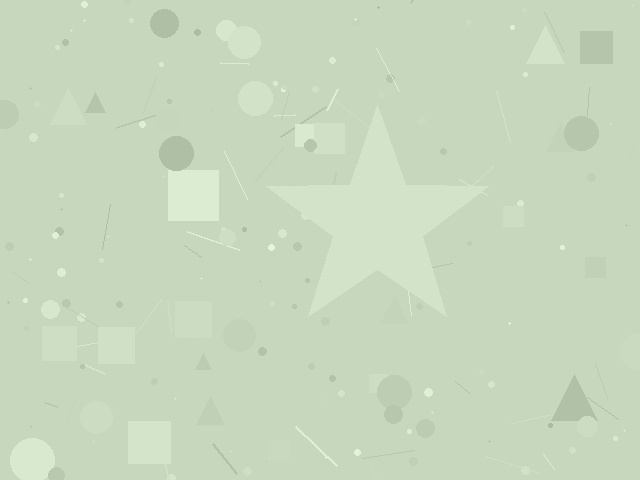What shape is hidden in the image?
A star is hidden in the image.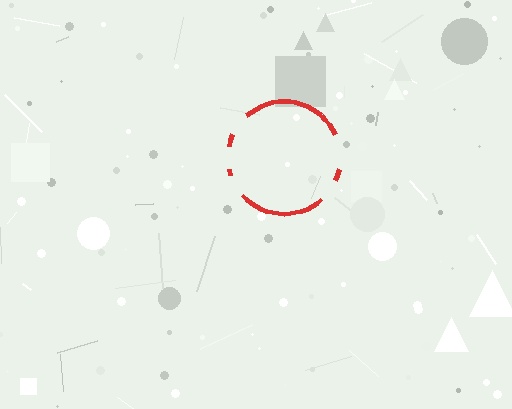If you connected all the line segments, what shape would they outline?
They would outline a circle.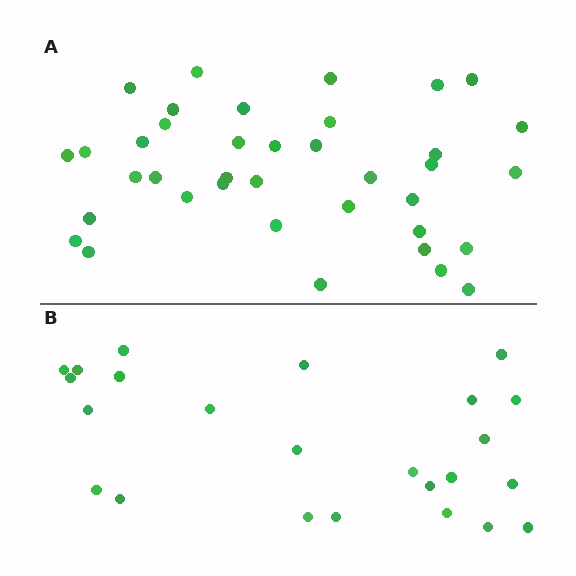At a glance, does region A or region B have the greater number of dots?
Region A (the top region) has more dots.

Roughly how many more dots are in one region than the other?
Region A has approximately 15 more dots than region B.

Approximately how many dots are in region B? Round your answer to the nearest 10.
About 20 dots. (The exact count is 24, which rounds to 20.)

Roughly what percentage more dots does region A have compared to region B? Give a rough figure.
About 60% more.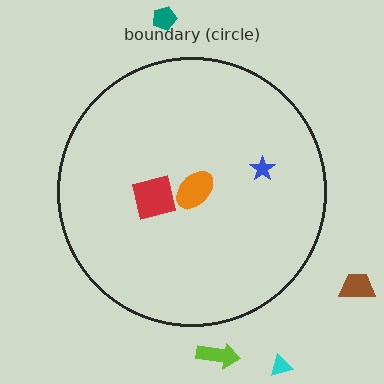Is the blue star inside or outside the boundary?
Inside.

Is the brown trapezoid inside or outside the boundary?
Outside.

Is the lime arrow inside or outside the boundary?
Outside.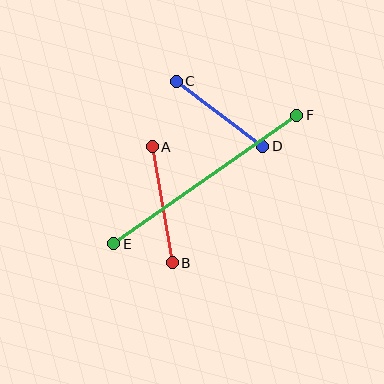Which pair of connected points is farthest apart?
Points E and F are farthest apart.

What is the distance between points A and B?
The distance is approximately 118 pixels.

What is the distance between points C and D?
The distance is approximately 108 pixels.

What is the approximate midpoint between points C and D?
The midpoint is at approximately (220, 114) pixels.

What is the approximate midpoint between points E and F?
The midpoint is at approximately (205, 179) pixels.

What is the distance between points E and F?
The distance is approximately 224 pixels.